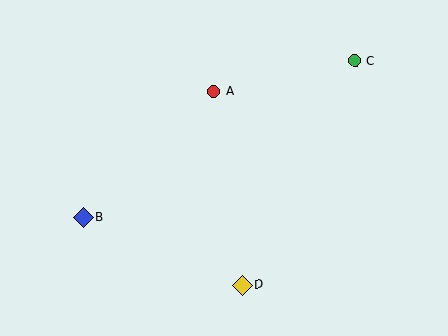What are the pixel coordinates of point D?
Point D is at (242, 285).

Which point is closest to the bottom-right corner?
Point D is closest to the bottom-right corner.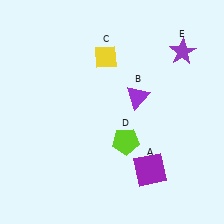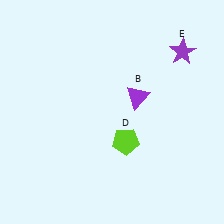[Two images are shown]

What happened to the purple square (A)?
The purple square (A) was removed in Image 2. It was in the bottom-right area of Image 1.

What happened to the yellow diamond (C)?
The yellow diamond (C) was removed in Image 2. It was in the top-left area of Image 1.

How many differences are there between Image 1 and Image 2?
There are 2 differences between the two images.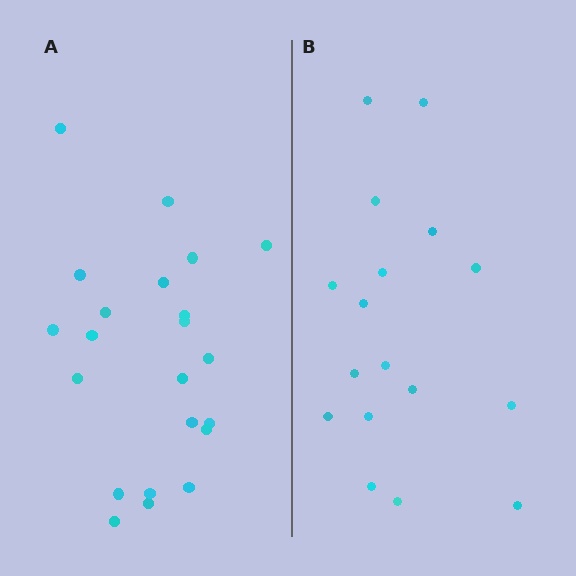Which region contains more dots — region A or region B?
Region A (the left region) has more dots.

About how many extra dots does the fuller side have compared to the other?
Region A has about 5 more dots than region B.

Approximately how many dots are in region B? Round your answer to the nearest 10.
About 20 dots. (The exact count is 17, which rounds to 20.)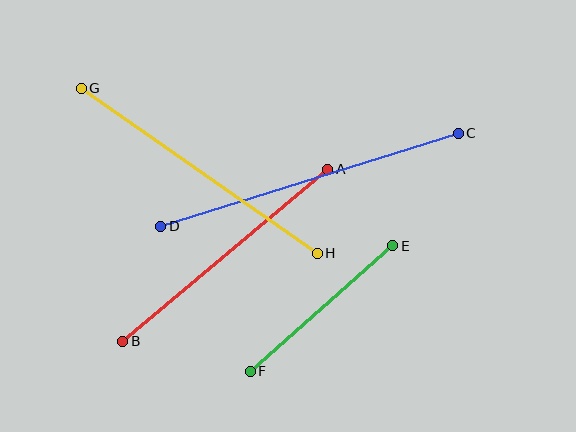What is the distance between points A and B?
The distance is approximately 268 pixels.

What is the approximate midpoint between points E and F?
The midpoint is at approximately (321, 309) pixels.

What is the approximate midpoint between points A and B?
The midpoint is at approximately (225, 255) pixels.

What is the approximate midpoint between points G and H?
The midpoint is at approximately (199, 171) pixels.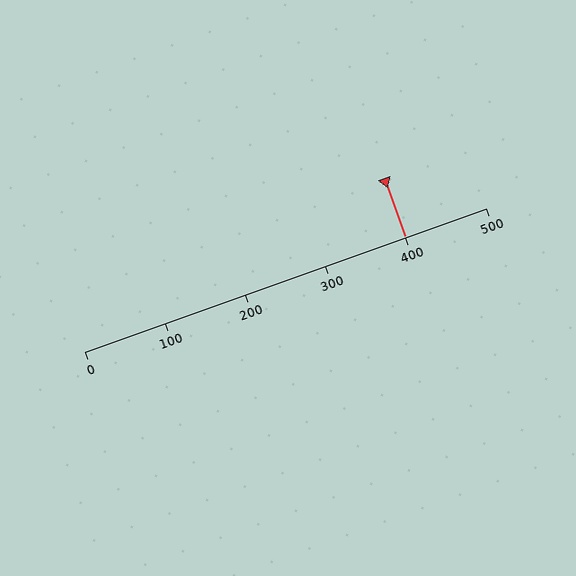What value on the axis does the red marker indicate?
The marker indicates approximately 400.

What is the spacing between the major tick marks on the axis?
The major ticks are spaced 100 apart.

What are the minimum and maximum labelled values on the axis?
The axis runs from 0 to 500.